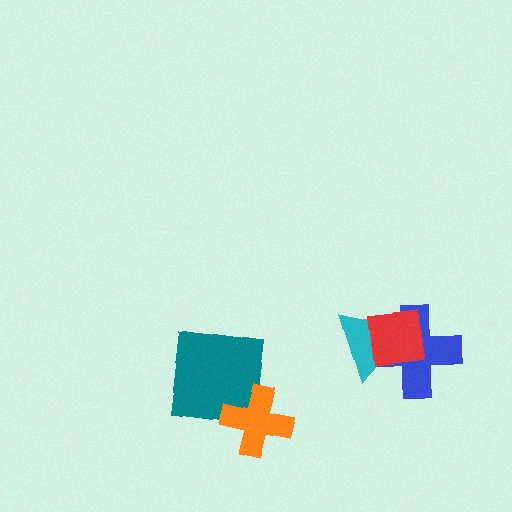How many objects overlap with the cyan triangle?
2 objects overlap with the cyan triangle.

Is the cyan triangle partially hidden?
Yes, it is partially covered by another shape.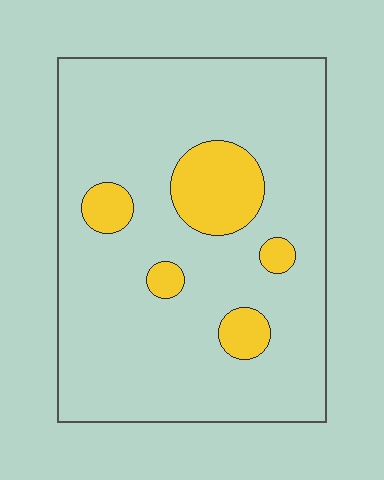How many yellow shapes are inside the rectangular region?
5.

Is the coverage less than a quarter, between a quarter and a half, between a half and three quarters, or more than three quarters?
Less than a quarter.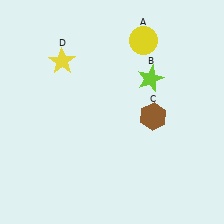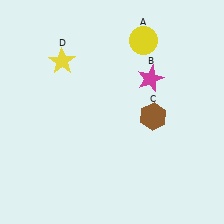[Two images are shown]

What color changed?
The star (B) changed from lime in Image 1 to magenta in Image 2.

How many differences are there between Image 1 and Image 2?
There is 1 difference between the two images.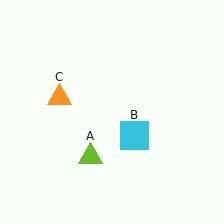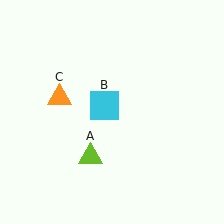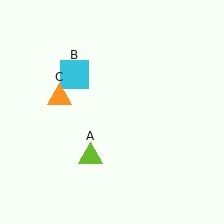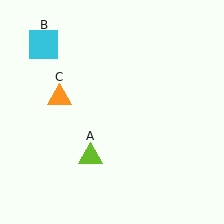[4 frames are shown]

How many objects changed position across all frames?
1 object changed position: cyan square (object B).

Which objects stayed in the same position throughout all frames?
Lime triangle (object A) and orange triangle (object C) remained stationary.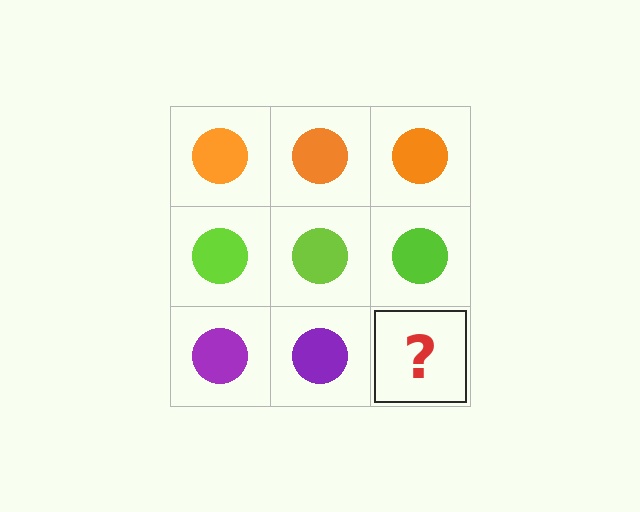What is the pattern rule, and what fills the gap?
The rule is that each row has a consistent color. The gap should be filled with a purple circle.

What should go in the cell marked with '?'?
The missing cell should contain a purple circle.